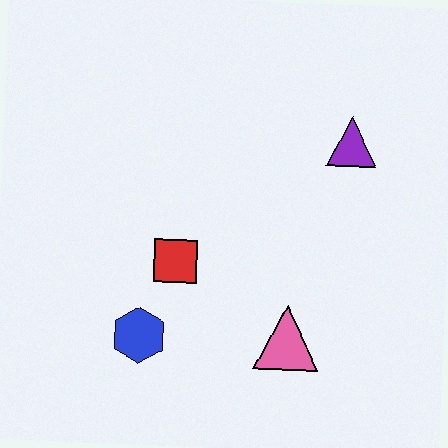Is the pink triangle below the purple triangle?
Yes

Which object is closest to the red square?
The blue hexagon is closest to the red square.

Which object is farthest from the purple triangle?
The blue hexagon is farthest from the purple triangle.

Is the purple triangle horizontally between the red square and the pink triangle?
No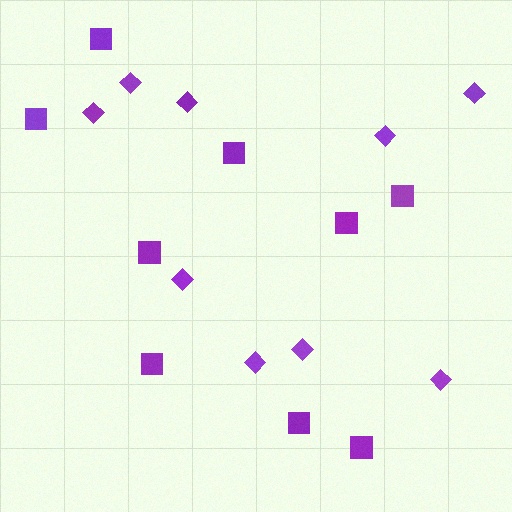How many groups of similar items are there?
There are 2 groups: one group of diamonds (9) and one group of squares (9).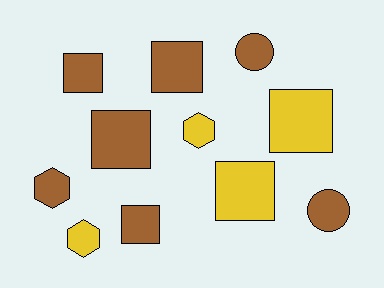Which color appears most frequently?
Brown, with 7 objects.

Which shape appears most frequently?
Square, with 6 objects.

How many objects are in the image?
There are 11 objects.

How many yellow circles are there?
There are no yellow circles.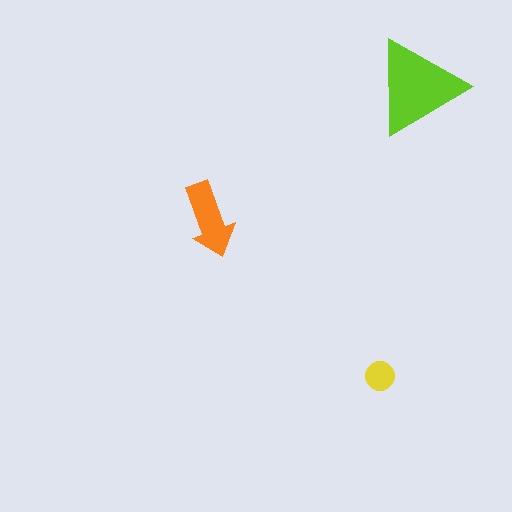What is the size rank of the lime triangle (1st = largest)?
1st.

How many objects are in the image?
There are 3 objects in the image.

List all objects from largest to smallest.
The lime triangle, the orange arrow, the yellow circle.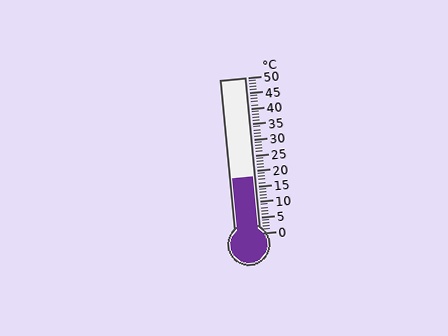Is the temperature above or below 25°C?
The temperature is below 25°C.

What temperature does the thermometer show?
The thermometer shows approximately 18°C.